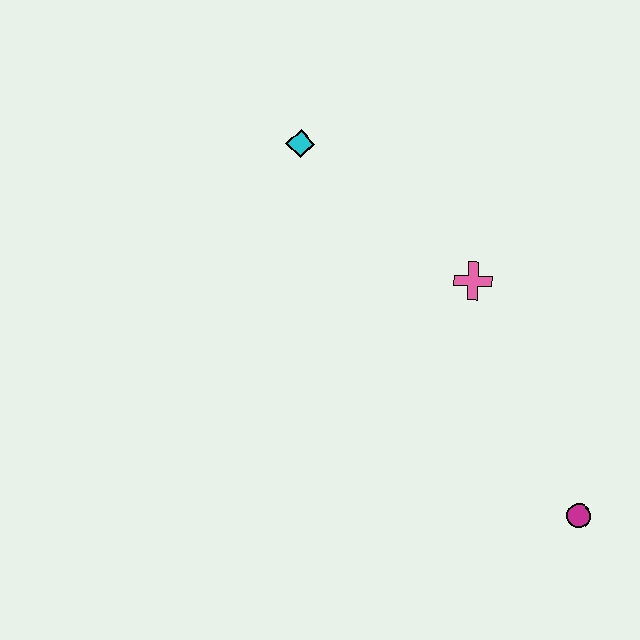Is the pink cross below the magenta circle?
No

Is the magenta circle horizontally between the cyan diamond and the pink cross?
No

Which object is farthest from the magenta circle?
The cyan diamond is farthest from the magenta circle.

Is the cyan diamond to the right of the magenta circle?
No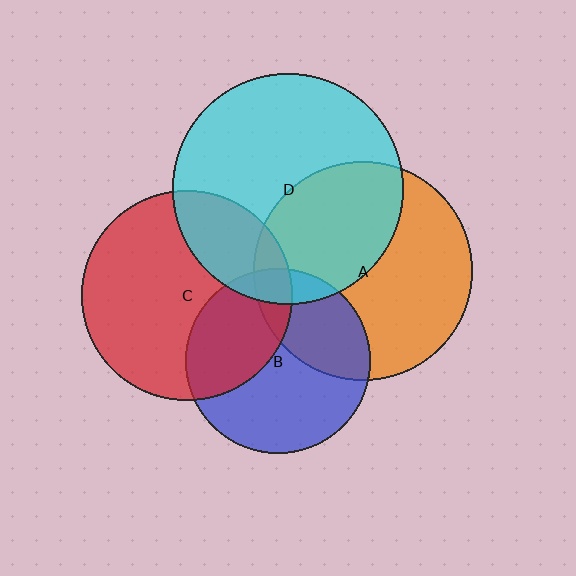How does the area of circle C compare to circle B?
Approximately 1.3 times.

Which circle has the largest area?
Circle D (cyan).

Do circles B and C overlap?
Yes.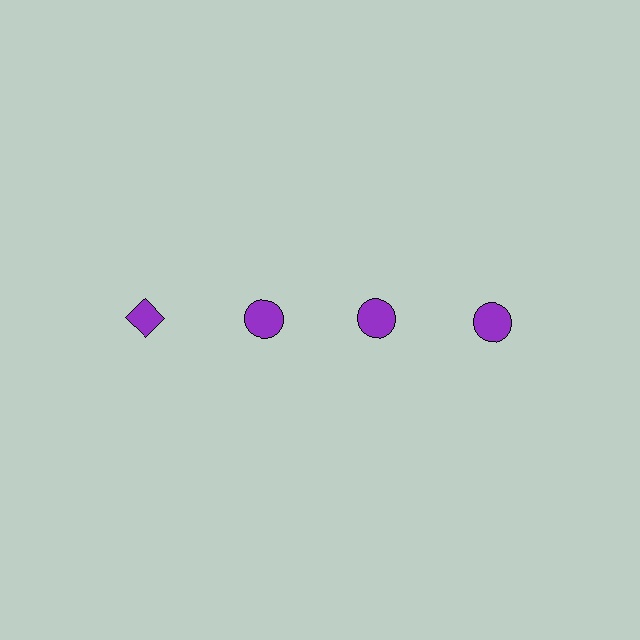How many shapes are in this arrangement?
There are 4 shapes arranged in a grid pattern.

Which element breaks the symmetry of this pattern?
The purple diamond in the top row, leftmost column breaks the symmetry. All other shapes are purple circles.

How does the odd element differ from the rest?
It has a different shape: diamond instead of circle.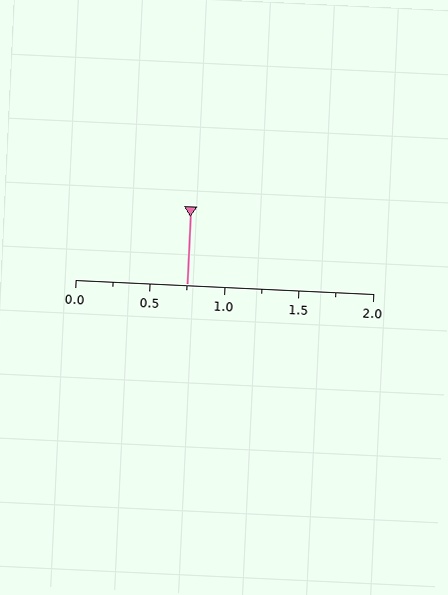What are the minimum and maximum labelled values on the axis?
The axis runs from 0.0 to 2.0.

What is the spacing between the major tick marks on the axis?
The major ticks are spaced 0.5 apart.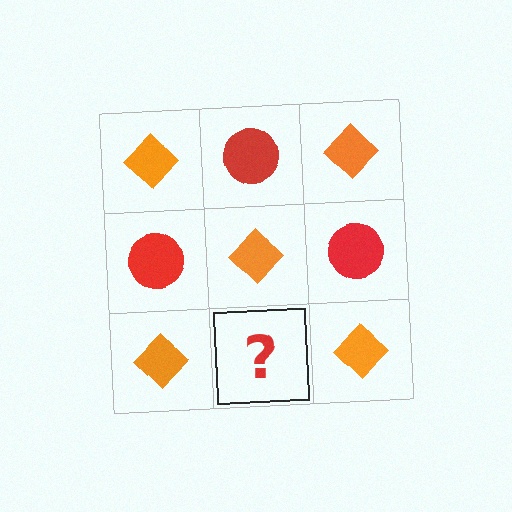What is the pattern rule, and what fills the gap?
The rule is that it alternates orange diamond and red circle in a checkerboard pattern. The gap should be filled with a red circle.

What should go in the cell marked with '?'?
The missing cell should contain a red circle.